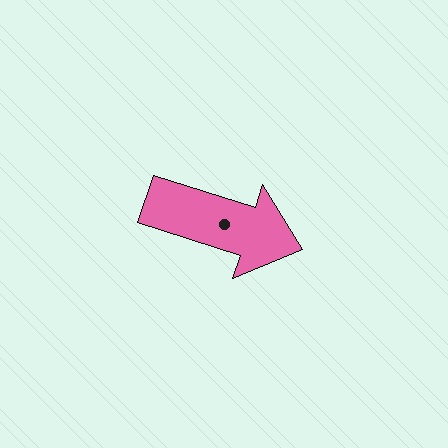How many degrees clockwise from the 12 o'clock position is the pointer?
Approximately 108 degrees.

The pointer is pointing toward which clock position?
Roughly 4 o'clock.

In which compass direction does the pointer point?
East.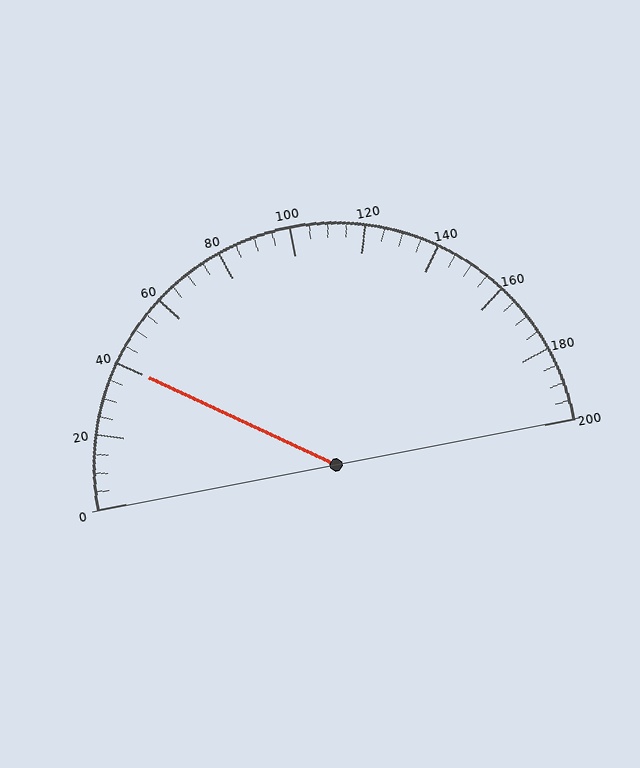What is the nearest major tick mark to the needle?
The nearest major tick mark is 40.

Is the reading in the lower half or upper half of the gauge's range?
The reading is in the lower half of the range (0 to 200).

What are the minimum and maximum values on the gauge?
The gauge ranges from 0 to 200.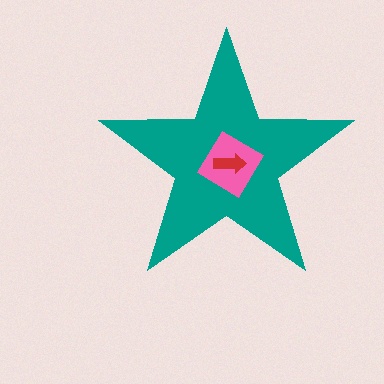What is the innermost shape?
The red arrow.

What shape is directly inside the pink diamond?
The red arrow.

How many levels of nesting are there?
3.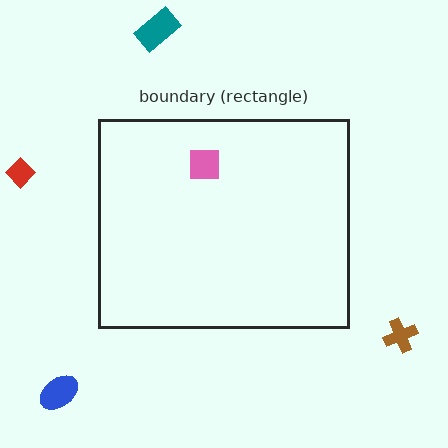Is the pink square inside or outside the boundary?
Inside.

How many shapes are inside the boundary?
1 inside, 4 outside.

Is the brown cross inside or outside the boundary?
Outside.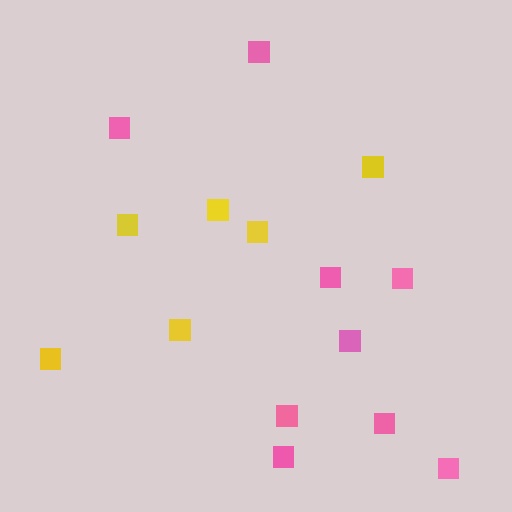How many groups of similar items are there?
There are 2 groups: one group of yellow squares (6) and one group of pink squares (9).